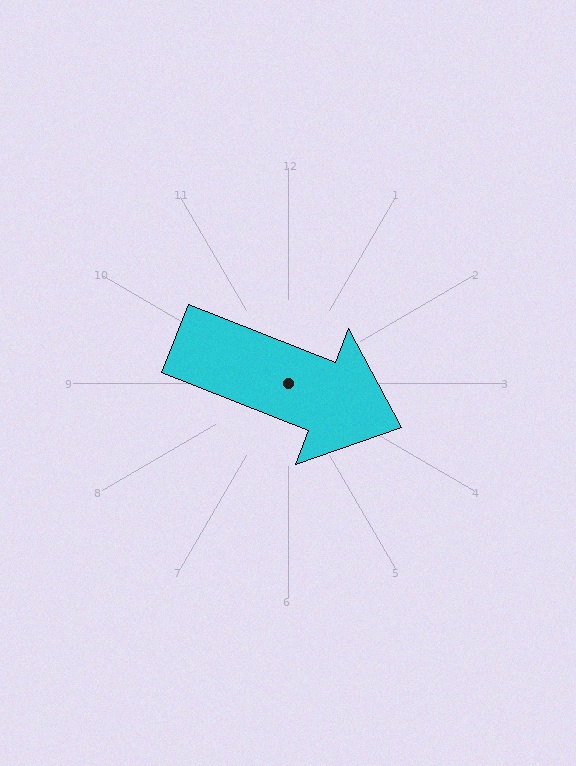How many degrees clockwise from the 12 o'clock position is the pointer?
Approximately 112 degrees.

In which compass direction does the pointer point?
East.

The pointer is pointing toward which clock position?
Roughly 4 o'clock.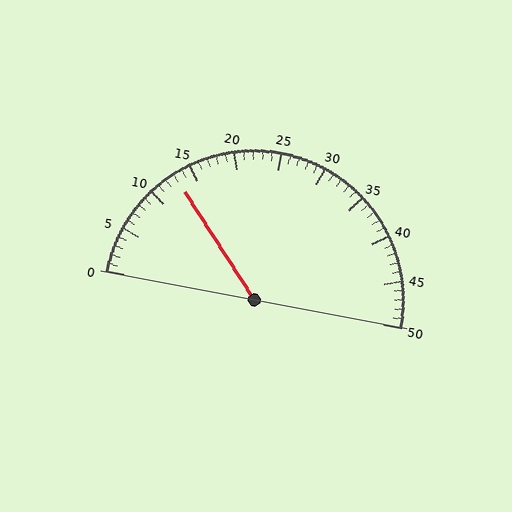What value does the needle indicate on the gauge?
The needle indicates approximately 13.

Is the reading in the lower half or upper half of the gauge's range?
The reading is in the lower half of the range (0 to 50).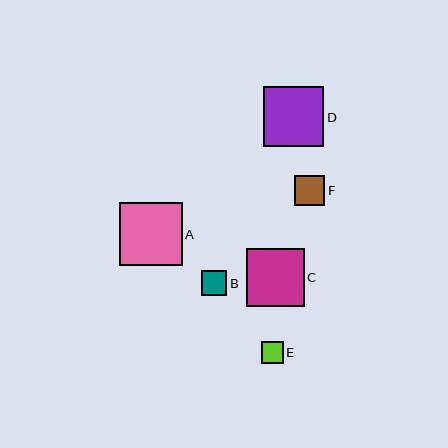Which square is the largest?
Square A is the largest with a size of approximately 63 pixels.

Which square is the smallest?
Square E is the smallest with a size of approximately 21 pixels.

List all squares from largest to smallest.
From largest to smallest: A, D, C, F, B, E.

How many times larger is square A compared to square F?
Square A is approximately 2.1 times the size of square F.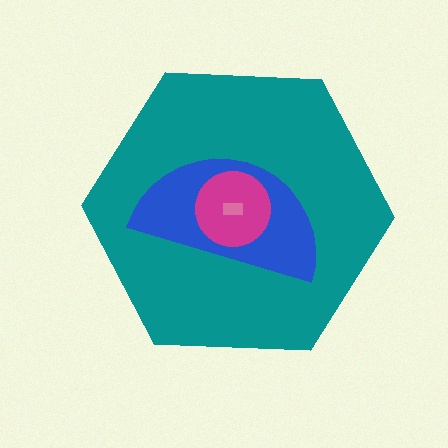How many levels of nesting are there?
4.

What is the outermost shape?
The teal hexagon.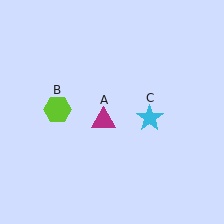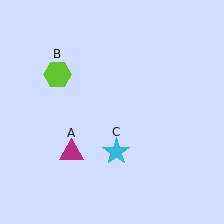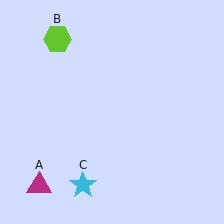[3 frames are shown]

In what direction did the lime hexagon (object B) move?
The lime hexagon (object B) moved up.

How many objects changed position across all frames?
3 objects changed position: magenta triangle (object A), lime hexagon (object B), cyan star (object C).